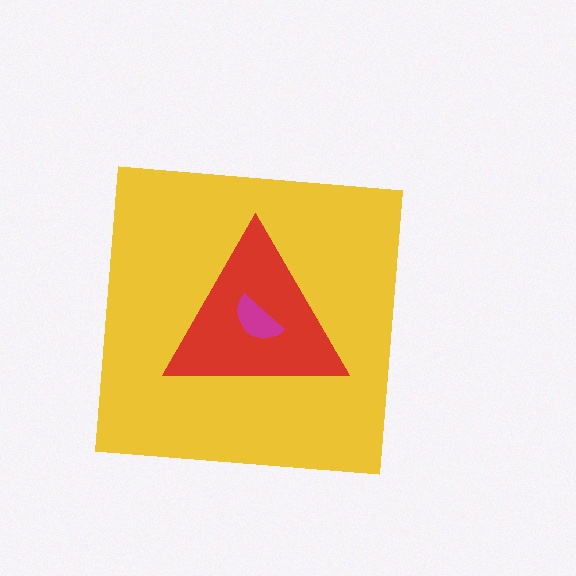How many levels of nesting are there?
3.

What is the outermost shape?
The yellow square.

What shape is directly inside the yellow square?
The red triangle.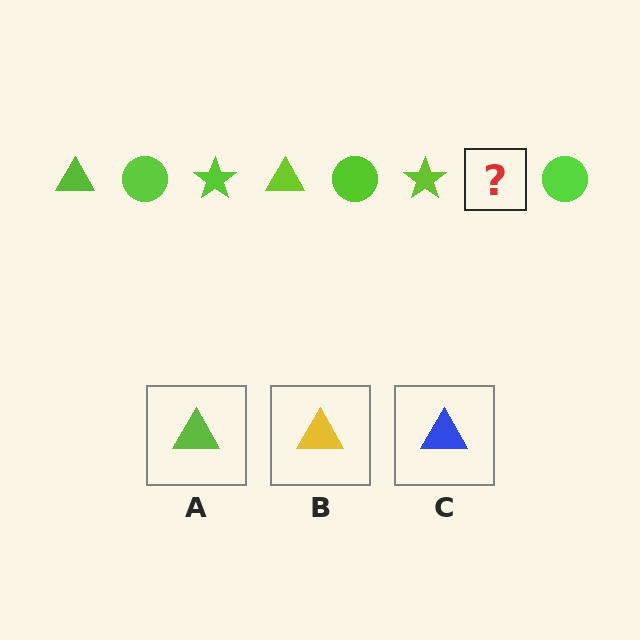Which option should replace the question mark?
Option A.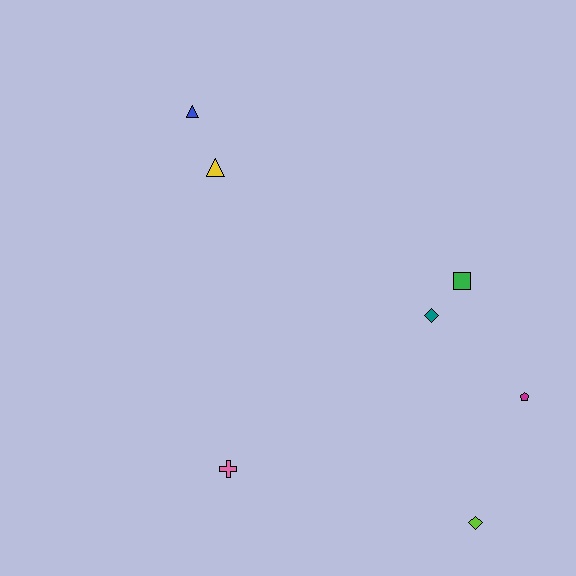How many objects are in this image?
There are 7 objects.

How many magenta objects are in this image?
There is 1 magenta object.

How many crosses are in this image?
There is 1 cross.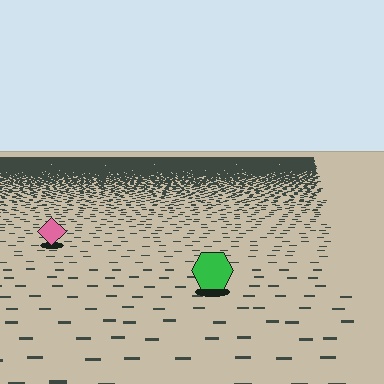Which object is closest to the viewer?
The green hexagon is closest. The texture marks near it are larger and more spread out.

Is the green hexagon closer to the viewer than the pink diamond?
Yes. The green hexagon is closer — you can tell from the texture gradient: the ground texture is coarser near it.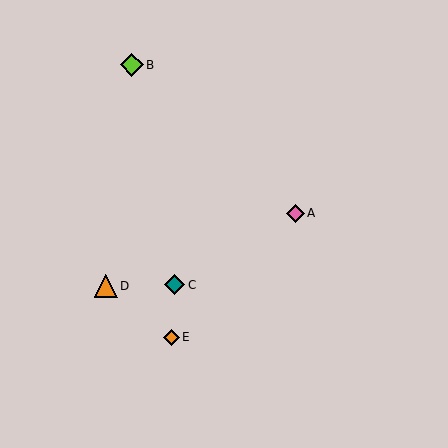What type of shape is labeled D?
Shape D is an orange triangle.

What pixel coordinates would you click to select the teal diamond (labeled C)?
Click at (175, 285) to select the teal diamond C.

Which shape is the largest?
The lime diamond (labeled B) is the largest.